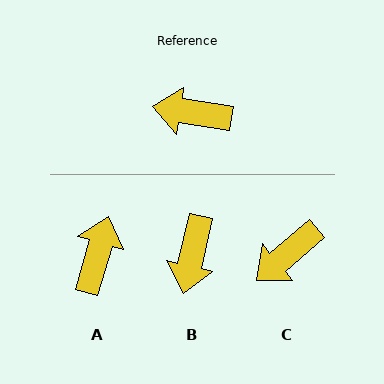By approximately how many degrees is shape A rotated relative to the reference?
Approximately 97 degrees clockwise.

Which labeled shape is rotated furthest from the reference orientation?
A, about 97 degrees away.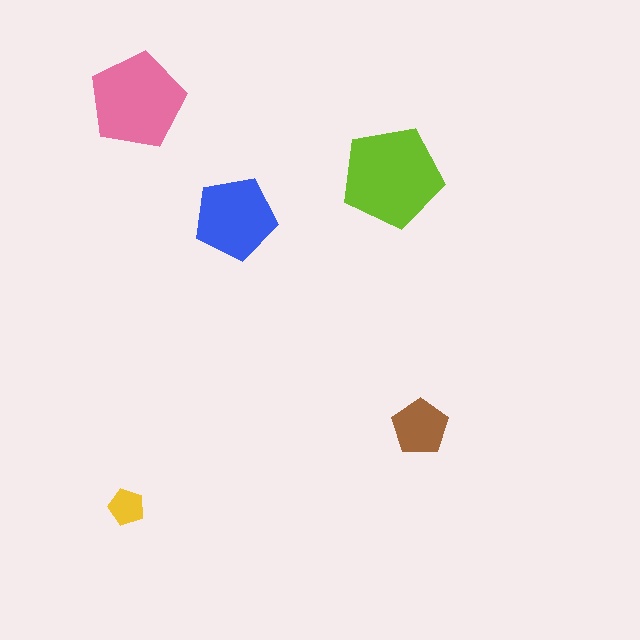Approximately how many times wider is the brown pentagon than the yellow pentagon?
About 1.5 times wider.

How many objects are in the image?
There are 5 objects in the image.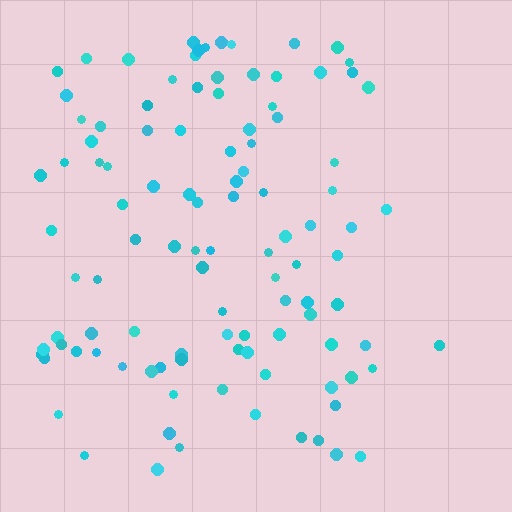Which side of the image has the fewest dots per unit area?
The right.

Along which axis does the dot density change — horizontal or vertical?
Horizontal.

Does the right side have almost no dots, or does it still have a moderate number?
Still a moderate number, just noticeably fewer than the left.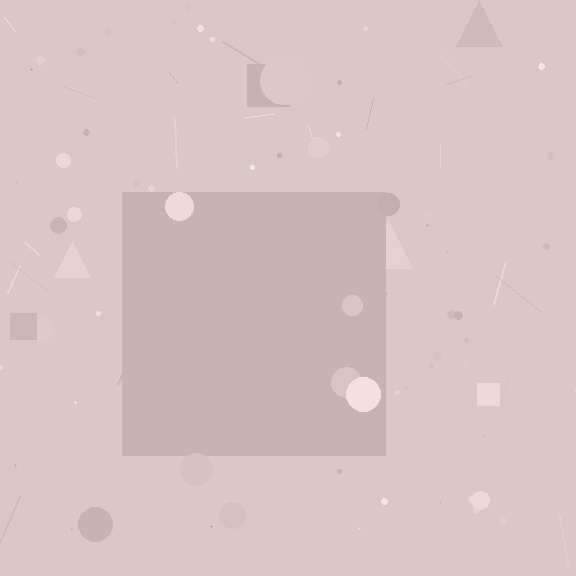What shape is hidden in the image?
A square is hidden in the image.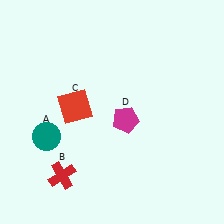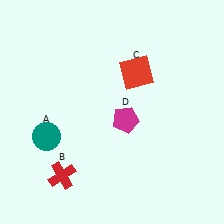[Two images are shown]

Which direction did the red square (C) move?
The red square (C) moved right.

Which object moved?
The red square (C) moved right.